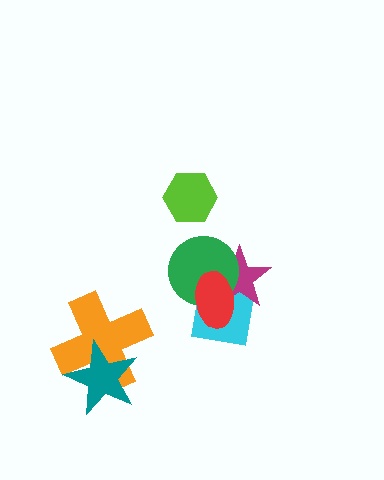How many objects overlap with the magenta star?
3 objects overlap with the magenta star.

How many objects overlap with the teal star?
1 object overlaps with the teal star.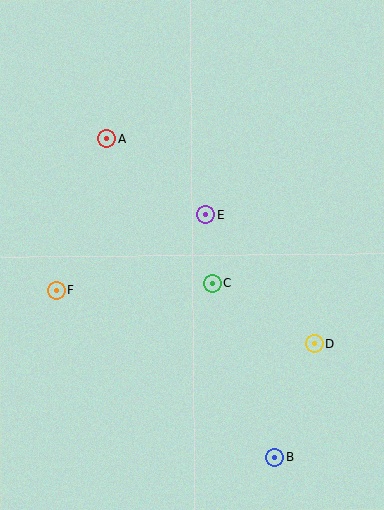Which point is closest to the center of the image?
Point C at (212, 283) is closest to the center.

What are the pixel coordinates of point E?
Point E is at (205, 214).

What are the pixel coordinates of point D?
Point D is at (314, 344).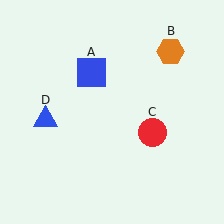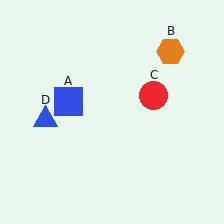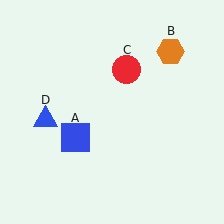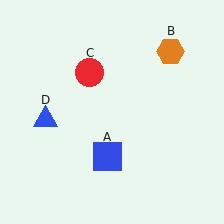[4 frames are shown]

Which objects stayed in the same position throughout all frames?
Orange hexagon (object B) and blue triangle (object D) remained stationary.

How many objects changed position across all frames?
2 objects changed position: blue square (object A), red circle (object C).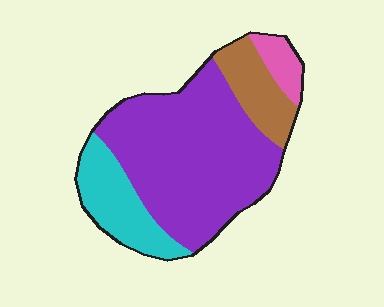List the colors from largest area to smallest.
From largest to smallest: purple, cyan, brown, pink.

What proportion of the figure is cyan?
Cyan covers 19% of the figure.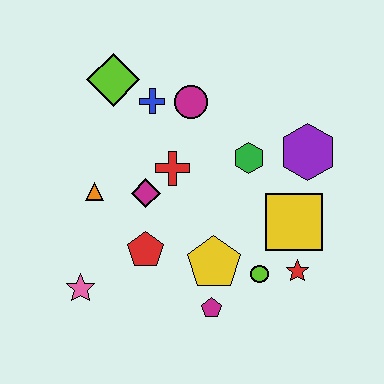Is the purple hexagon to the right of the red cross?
Yes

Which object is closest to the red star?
The lime circle is closest to the red star.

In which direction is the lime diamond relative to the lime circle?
The lime diamond is above the lime circle.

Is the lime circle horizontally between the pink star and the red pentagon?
No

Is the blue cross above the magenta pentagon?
Yes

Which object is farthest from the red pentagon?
The purple hexagon is farthest from the red pentagon.